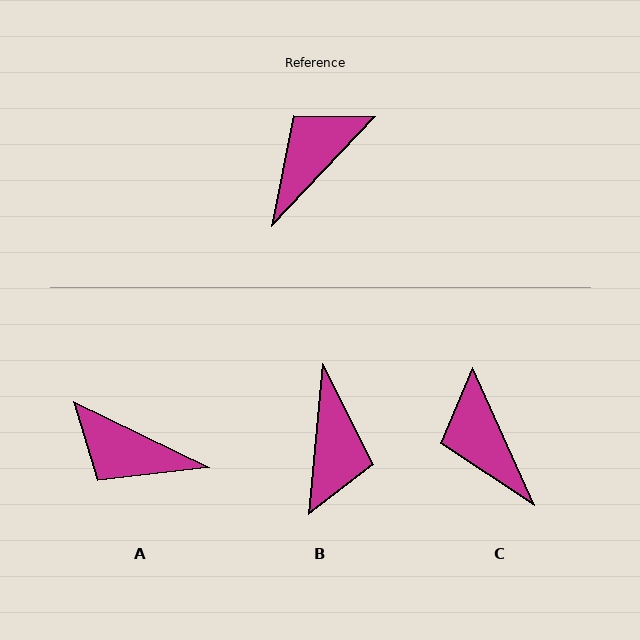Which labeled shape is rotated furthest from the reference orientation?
B, about 142 degrees away.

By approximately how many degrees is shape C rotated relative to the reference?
Approximately 68 degrees counter-clockwise.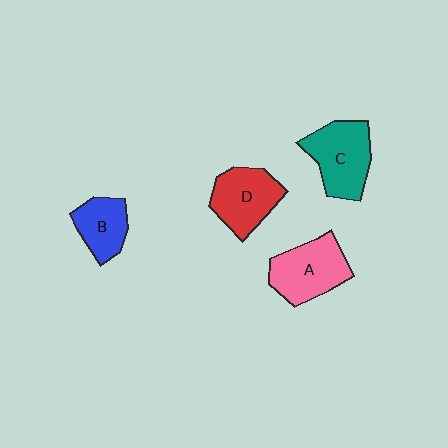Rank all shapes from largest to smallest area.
From largest to smallest: C (teal), A (pink), D (red), B (blue).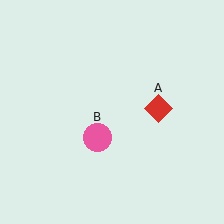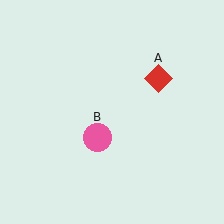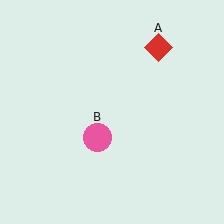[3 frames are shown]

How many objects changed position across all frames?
1 object changed position: red diamond (object A).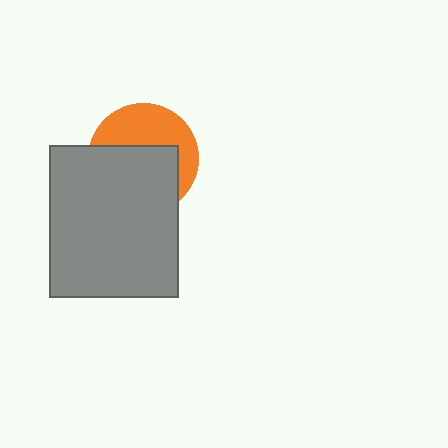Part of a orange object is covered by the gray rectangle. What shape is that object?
It is a circle.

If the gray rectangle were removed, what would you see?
You would see the complete orange circle.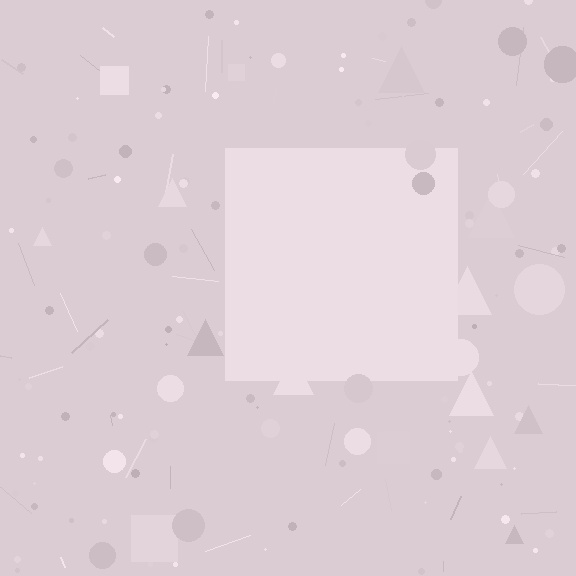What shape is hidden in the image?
A square is hidden in the image.